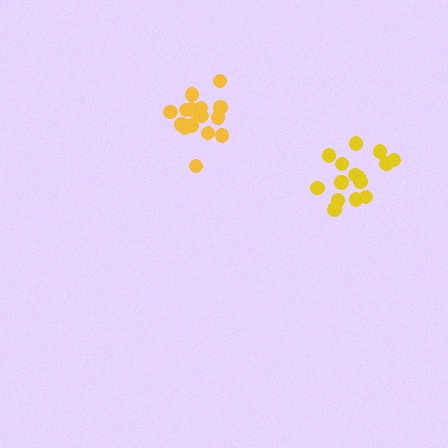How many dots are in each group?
Group 1: 17 dots, Group 2: 15 dots (32 total).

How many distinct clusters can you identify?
There are 2 distinct clusters.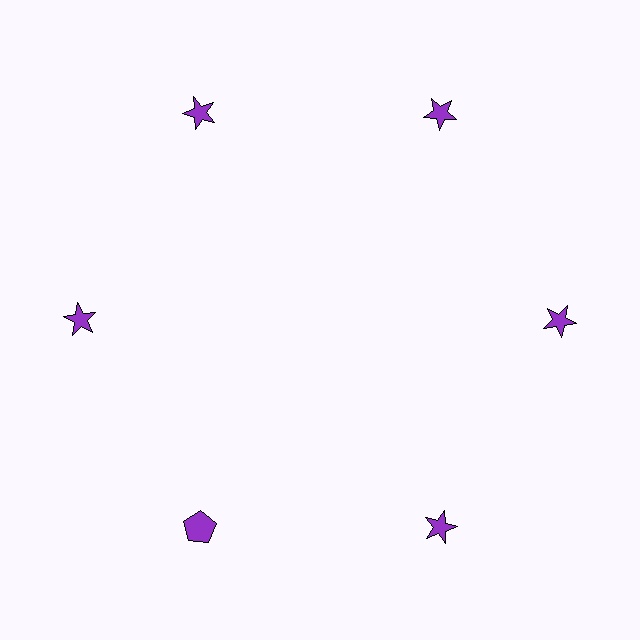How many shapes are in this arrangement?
There are 6 shapes arranged in a ring pattern.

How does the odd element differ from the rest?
It has a different shape: pentagon instead of star.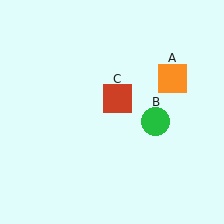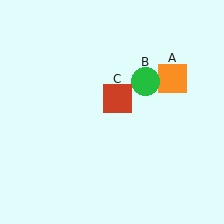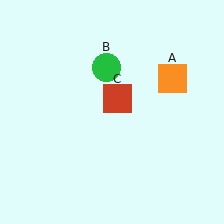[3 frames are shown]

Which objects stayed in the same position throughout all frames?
Orange square (object A) and red square (object C) remained stationary.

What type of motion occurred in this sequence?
The green circle (object B) rotated counterclockwise around the center of the scene.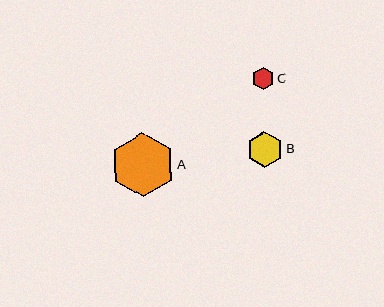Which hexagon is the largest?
Hexagon A is the largest with a size of approximately 64 pixels.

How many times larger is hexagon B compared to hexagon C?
Hexagon B is approximately 1.6 times the size of hexagon C.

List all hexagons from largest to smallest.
From largest to smallest: A, B, C.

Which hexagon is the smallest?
Hexagon C is the smallest with a size of approximately 22 pixels.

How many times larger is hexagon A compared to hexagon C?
Hexagon A is approximately 2.9 times the size of hexagon C.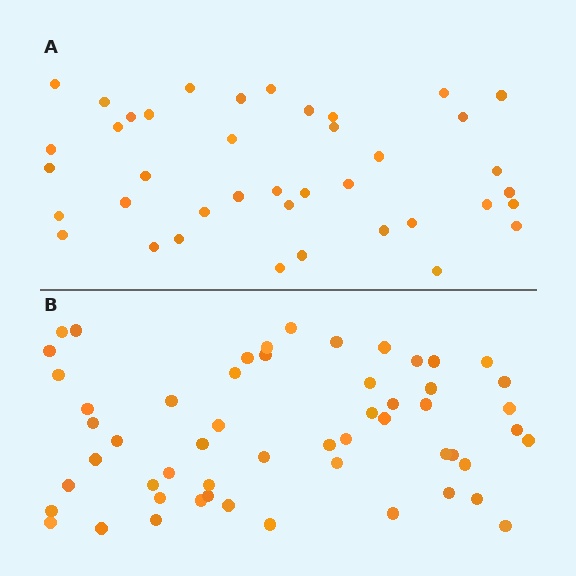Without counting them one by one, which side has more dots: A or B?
Region B (the bottom region) has more dots.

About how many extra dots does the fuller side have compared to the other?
Region B has approximately 15 more dots than region A.